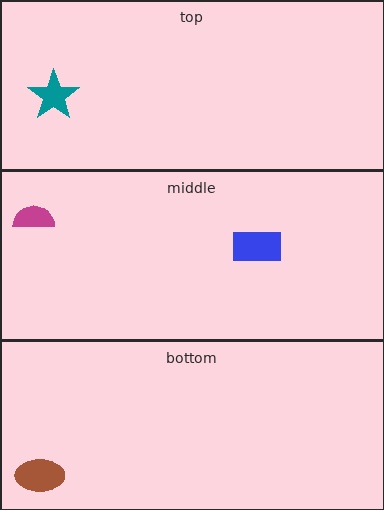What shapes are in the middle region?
The blue rectangle, the magenta semicircle.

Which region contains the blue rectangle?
The middle region.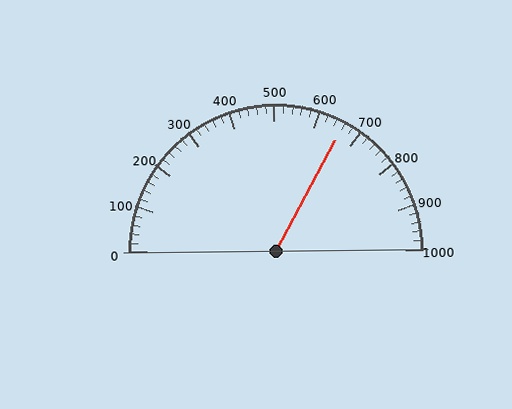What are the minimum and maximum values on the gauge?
The gauge ranges from 0 to 1000.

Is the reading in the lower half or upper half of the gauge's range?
The reading is in the upper half of the range (0 to 1000).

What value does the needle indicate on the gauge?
The needle indicates approximately 660.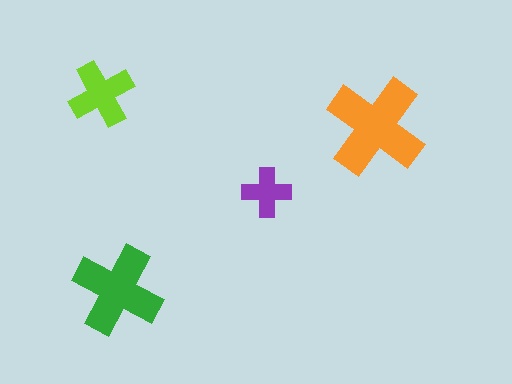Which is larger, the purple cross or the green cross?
The green one.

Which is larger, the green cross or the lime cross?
The green one.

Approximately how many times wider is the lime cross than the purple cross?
About 1.5 times wider.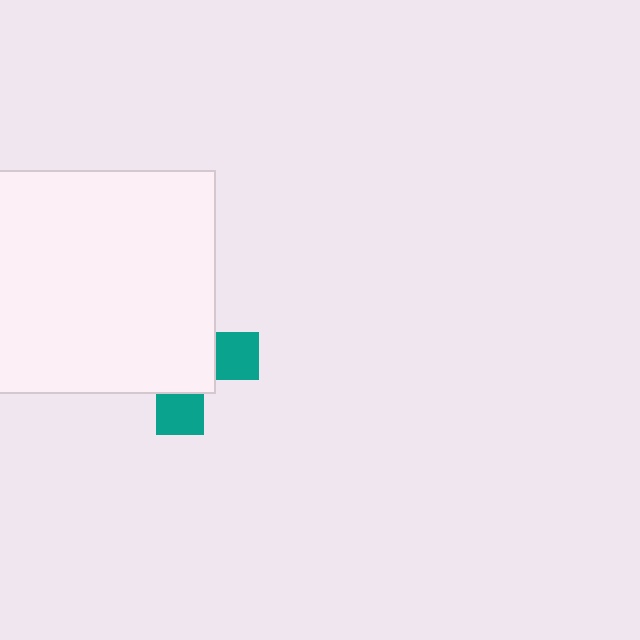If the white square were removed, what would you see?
You would see the complete teal cross.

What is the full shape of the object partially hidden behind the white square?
The partially hidden object is a teal cross.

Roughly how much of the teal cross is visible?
A small part of it is visible (roughly 32%).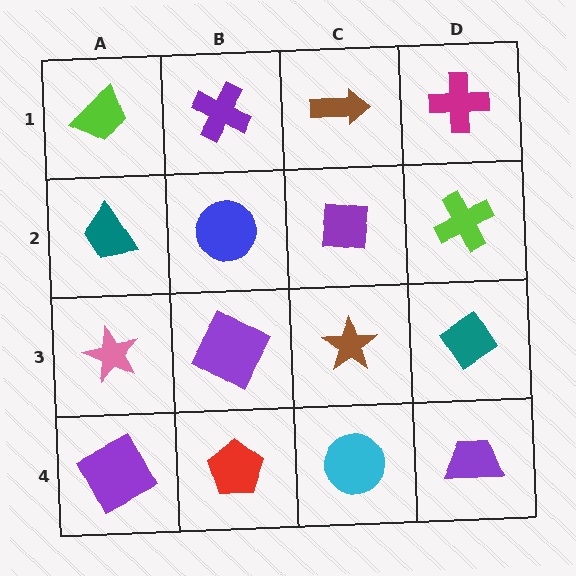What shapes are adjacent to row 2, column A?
A lime trapezoid (row 1, column A), a pink star (row 3, column A), a blue circle (row 2, column B).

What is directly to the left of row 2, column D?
A purple square.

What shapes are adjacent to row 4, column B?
A purple square (row 3, column B), a purple square (row 4, column A), a cyan circle (row 4, column C).